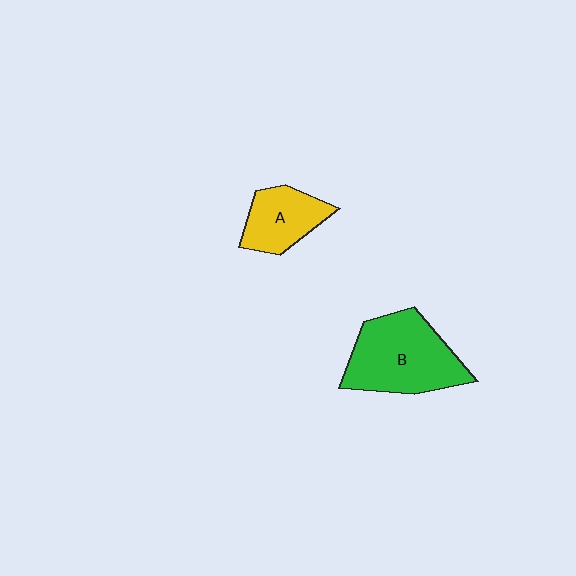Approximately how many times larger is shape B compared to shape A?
Approximately 1.8 times.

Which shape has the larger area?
Shape B (green).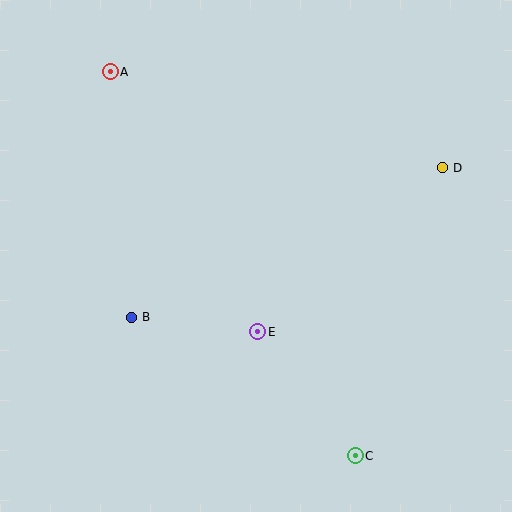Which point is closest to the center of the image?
Point E at (258, 332) is closest to the center.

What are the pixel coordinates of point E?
Point E is at (258, 332).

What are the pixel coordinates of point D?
Point D is at (443, 168).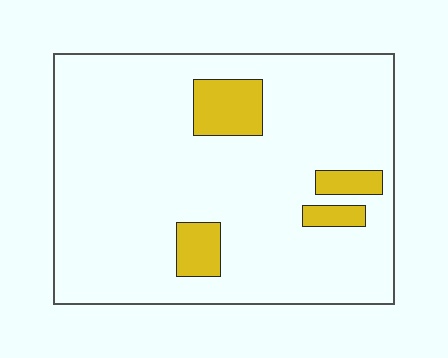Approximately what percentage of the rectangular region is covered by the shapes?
Approximately 10%.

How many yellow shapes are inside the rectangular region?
4.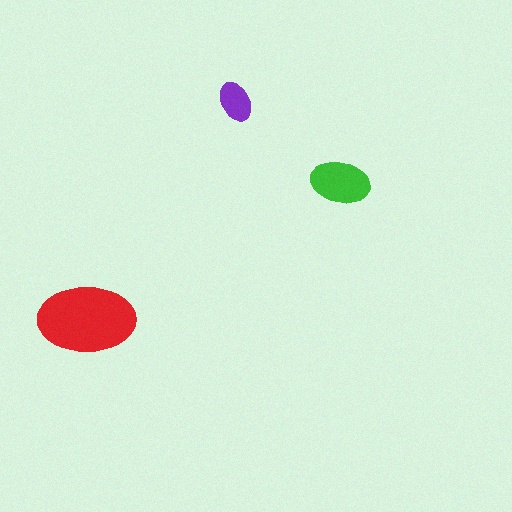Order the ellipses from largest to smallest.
the red one, the green one, the purple one.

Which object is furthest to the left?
The red ellipse is leftmost.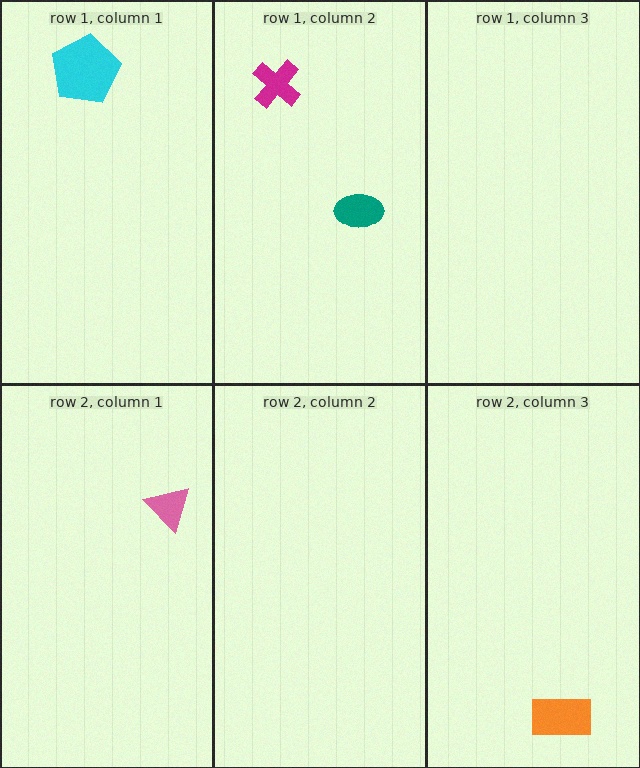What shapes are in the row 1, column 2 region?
The magenta cross, the teal ellipse.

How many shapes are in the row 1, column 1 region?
1.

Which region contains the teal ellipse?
The row 1, column 2 region.